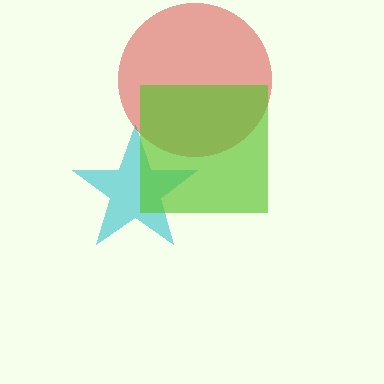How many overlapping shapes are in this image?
There are 3 overlapping shapes in the image.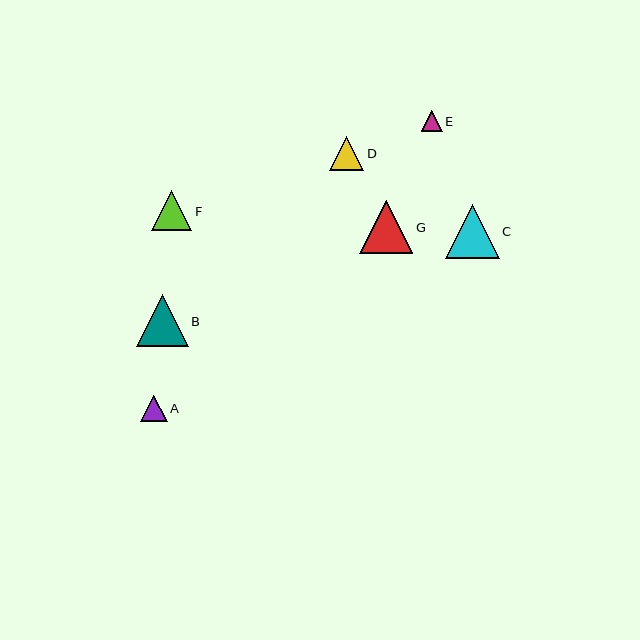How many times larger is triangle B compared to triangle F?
Triangle B is approximately 1.3 times the size of triangle F.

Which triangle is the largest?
Triangle C is the largest with a size of approximately 54 pixels.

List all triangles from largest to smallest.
From largest to smallest: C, G, B, F, D, A, E.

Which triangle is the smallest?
Triangle E is the smallest with a size of approximately 21 pixels.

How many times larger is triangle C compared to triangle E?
Triangle C is approximately 2.6 times the size of triangle E.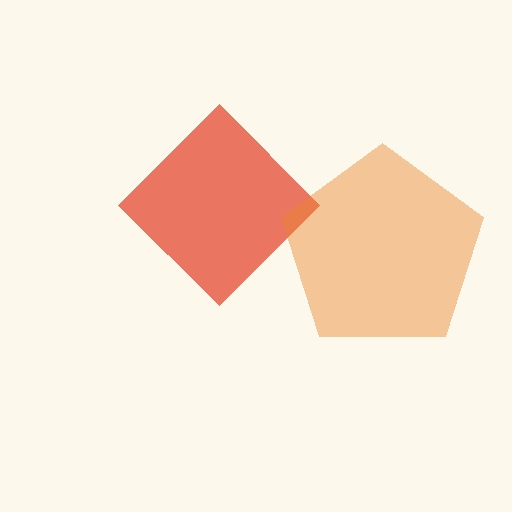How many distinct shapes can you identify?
There are 2 distinct shapes: a red diamond, an orange pentagon.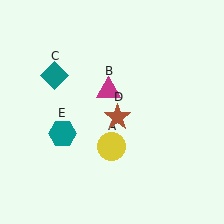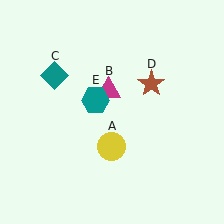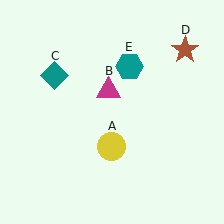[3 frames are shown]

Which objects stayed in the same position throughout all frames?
Yellow circle (object A) and magenta triangle (object B) and teal diamond (object C) remained stationary.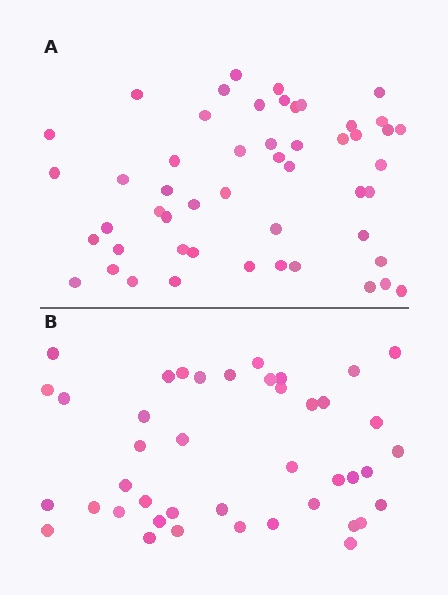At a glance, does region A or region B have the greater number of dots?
Region A (the top region) has more dots.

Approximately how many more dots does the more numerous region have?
Region A has roughly 8 or so more dots than region B.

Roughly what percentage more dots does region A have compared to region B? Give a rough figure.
About 20% more.